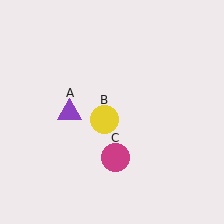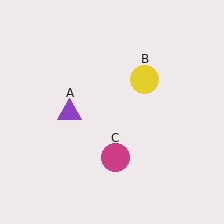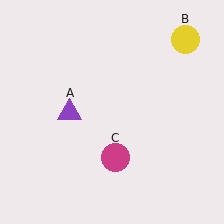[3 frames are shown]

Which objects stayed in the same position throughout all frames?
Purple triangle (object A) and magenta circle (object C) remained stationary.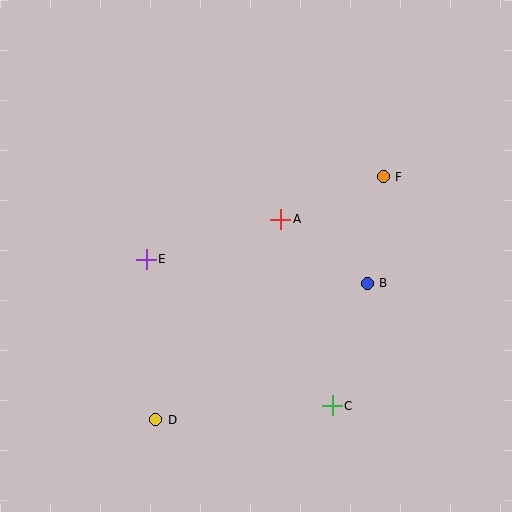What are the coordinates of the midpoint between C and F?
The midpoint between C and F is at (358, 291).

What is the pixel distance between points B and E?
The distance between B and E is 223 pixels.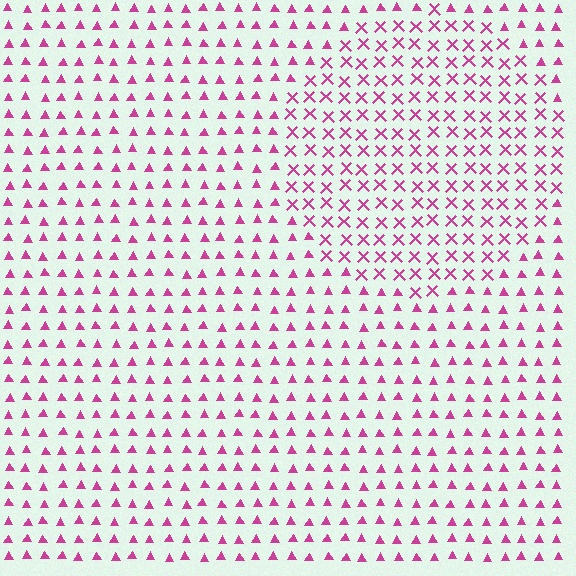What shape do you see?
I see a circle.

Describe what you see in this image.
The image is filled with small magenta elements arranged in a uniform grid. A circle-shaped region contains X marks, while the surrounding area contains triangles. The boundary is defined purely by the change in element shape.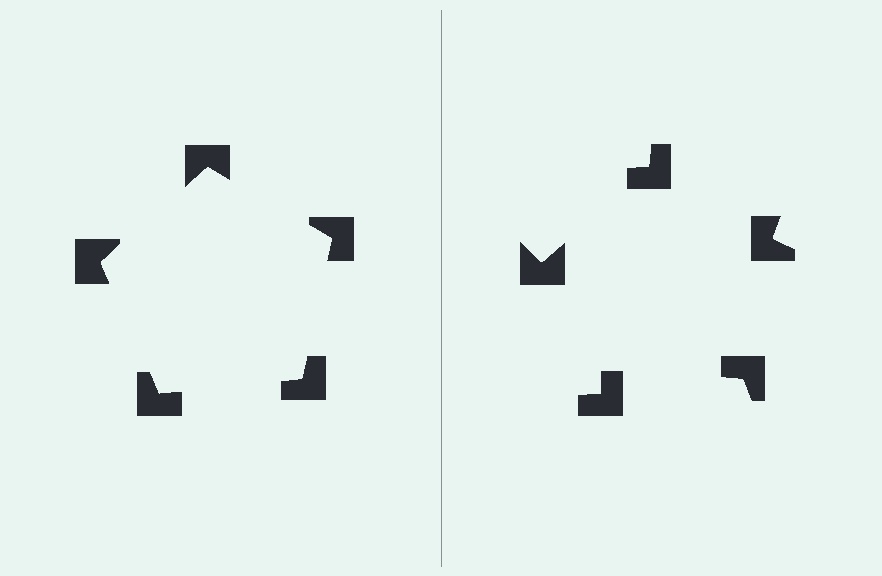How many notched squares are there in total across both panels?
10 — 5 on each side.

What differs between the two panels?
The notched squares are positioned identically on both sides; only the wedge orientations differ. On the left they align to a pentagon; on the right they are misaligned.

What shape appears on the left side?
An illusory pentagon.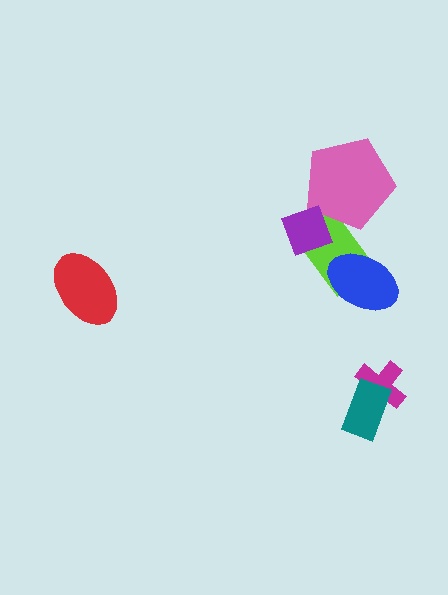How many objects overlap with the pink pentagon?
2 objects overlap with the pink pentagon.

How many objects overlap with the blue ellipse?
1 object overlaps with the blue ellipse.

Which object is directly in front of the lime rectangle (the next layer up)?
The pink pentagon is directly in front of the lime rectangle.